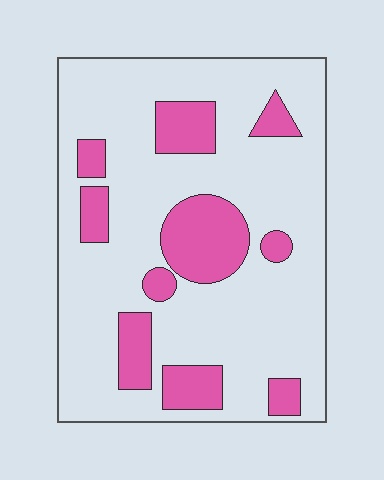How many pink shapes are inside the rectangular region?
10.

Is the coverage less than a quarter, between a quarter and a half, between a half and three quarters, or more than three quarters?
Less than a quarter.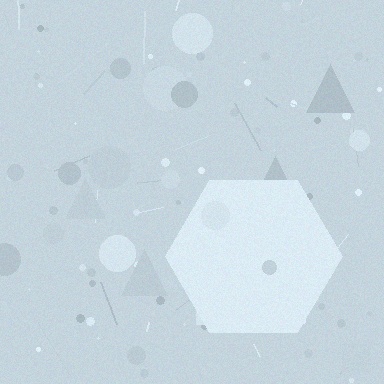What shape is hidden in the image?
A hexagon is hidden in the image.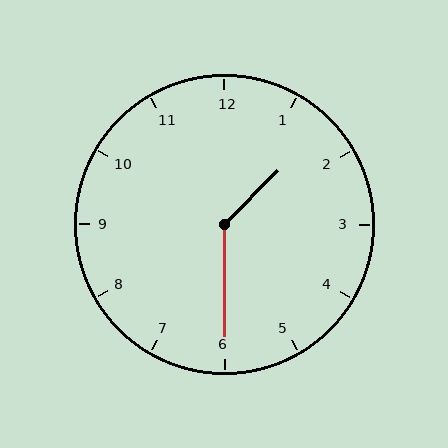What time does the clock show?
1:30.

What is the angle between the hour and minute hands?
Approximately 135 degrees.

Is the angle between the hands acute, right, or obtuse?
It is obtuse.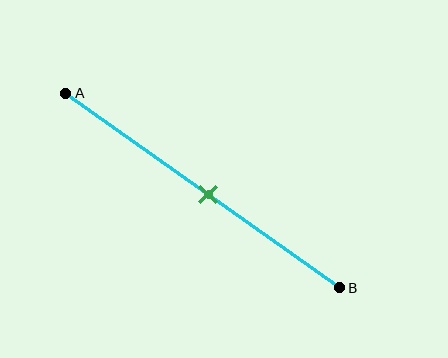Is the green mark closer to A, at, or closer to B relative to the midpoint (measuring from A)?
The green mark is approximately at the midpoint of segment AB.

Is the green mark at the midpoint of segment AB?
Yes, the mark is approximately at the midpoint.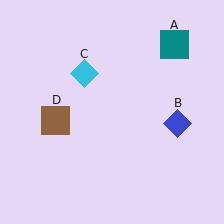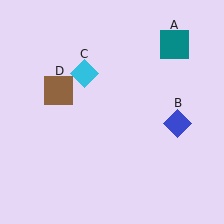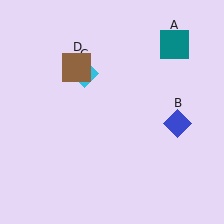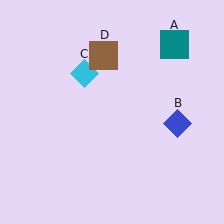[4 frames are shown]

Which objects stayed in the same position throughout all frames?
Teal square (object A) and blue diamond (object B) and cyan diamond (object C) remained stationary.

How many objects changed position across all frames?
1 object changed position: brown square (object D).